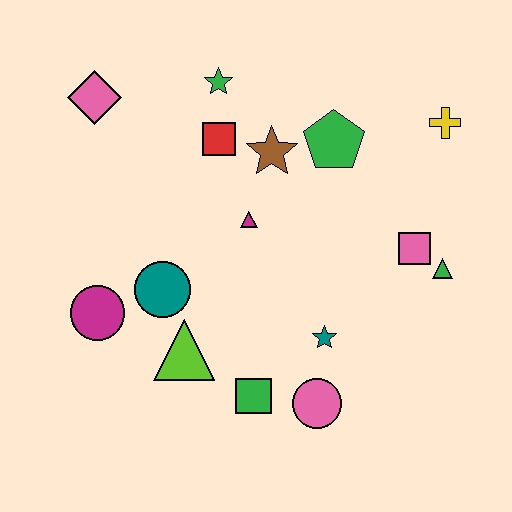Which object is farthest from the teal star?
The pink diamond is farthest from the teal star.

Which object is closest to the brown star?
The red square is closest to the brown star.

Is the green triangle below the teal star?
No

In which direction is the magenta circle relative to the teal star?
The magenta circle is to the left of the teal star.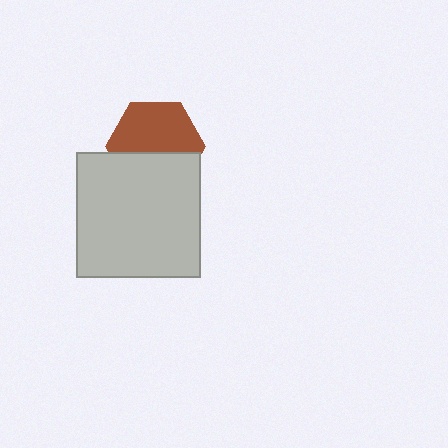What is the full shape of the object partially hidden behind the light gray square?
The partially hidden object is a brown hexagon.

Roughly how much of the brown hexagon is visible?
About half of it is visible (roughly 57%).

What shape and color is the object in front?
The object in front is a light gray square.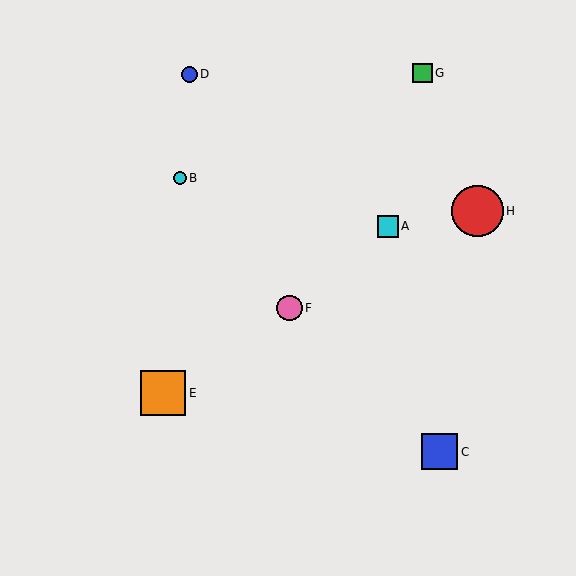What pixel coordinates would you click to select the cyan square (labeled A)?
Click at (388, 226) to select the cyan square A.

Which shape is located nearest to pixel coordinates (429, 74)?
The green square (labeled G) at (423, 73) is nearest to that location.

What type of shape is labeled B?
Shape B is a cyan circle.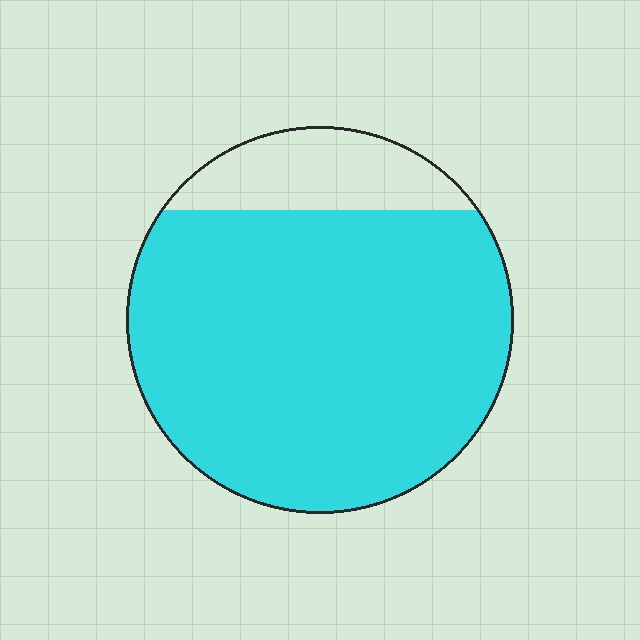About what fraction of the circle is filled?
About five sixths (5/6).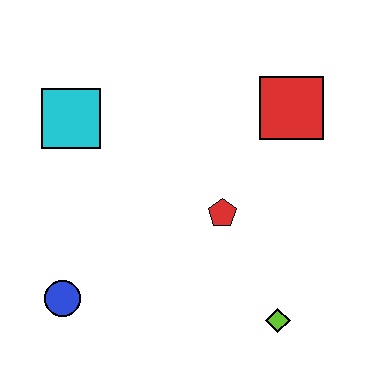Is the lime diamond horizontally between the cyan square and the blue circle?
No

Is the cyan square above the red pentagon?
Yes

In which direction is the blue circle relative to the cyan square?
The blue circle is below the cyan square.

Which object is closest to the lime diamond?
The red pentagon is closest to the lime diamond.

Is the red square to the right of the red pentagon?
Yes